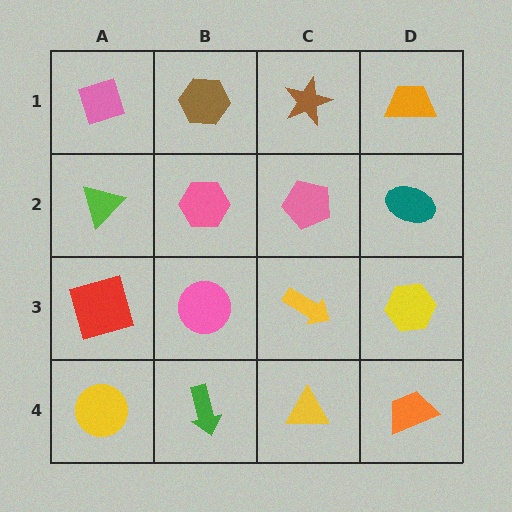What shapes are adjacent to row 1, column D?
A teal ellipse (row 2, column D), a brown star (row 1, column C).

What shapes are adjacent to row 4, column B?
A pink circle (row 3, column B), a yellow circle (row 4, column A), a yellow triangle (row 4, column C).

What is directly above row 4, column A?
A red square.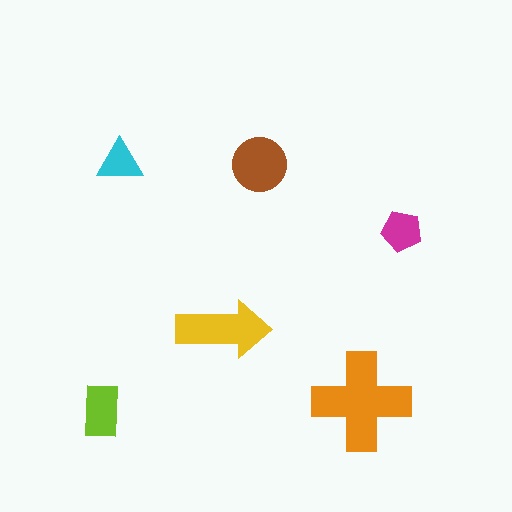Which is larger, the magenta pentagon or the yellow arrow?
The yellow arrow.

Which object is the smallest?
The cyan triangle.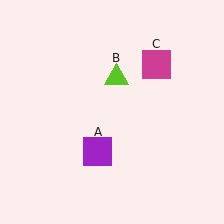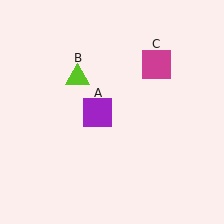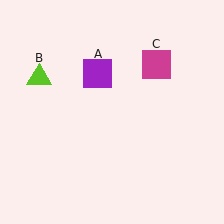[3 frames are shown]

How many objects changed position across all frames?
2 objects changed position: purple square (object A), lime triangle (object B).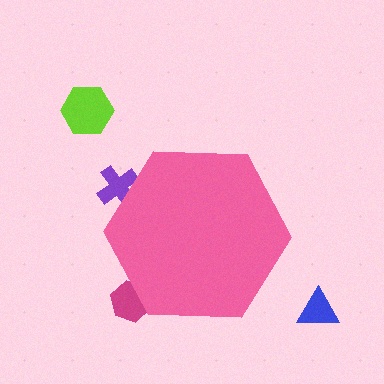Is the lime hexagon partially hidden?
No, the lime hexagon is fully visible.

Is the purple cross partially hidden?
Yes, the purple cross is partially hidden behind the pink hexagon.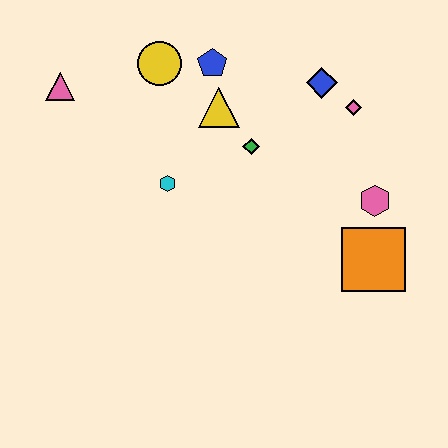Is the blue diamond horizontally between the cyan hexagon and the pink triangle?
No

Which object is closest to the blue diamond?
The pink diamond is closest to the blue diamond.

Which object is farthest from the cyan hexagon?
The orange square is farthest from the cyan hexagon.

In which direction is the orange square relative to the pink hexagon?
The orange square is below the pink hexagon.